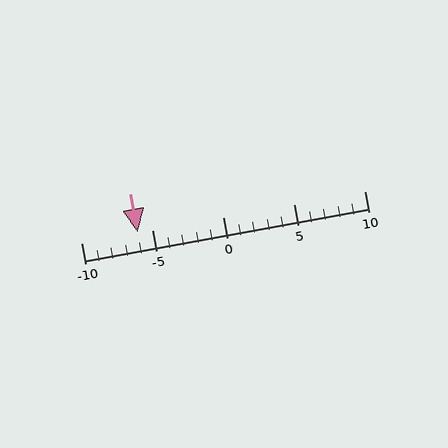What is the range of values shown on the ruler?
The ruler shows values from -10 to 10.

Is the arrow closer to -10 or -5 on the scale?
The arrow is closer to -5.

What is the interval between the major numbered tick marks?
The major tick marks are spaced 5 units apart.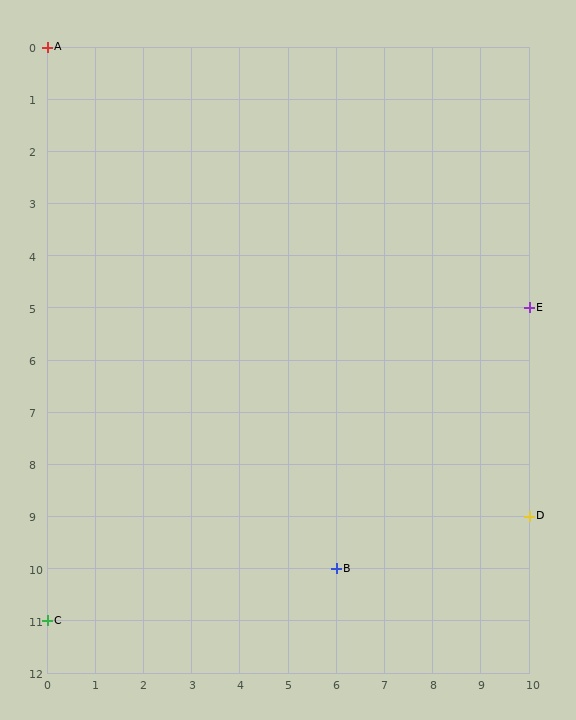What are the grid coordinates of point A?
Point A is at grid coordinates (0, 0).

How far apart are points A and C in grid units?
Points A and C are 11 rows apart.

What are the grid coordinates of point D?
Point D is at grid coordinates (10, 9).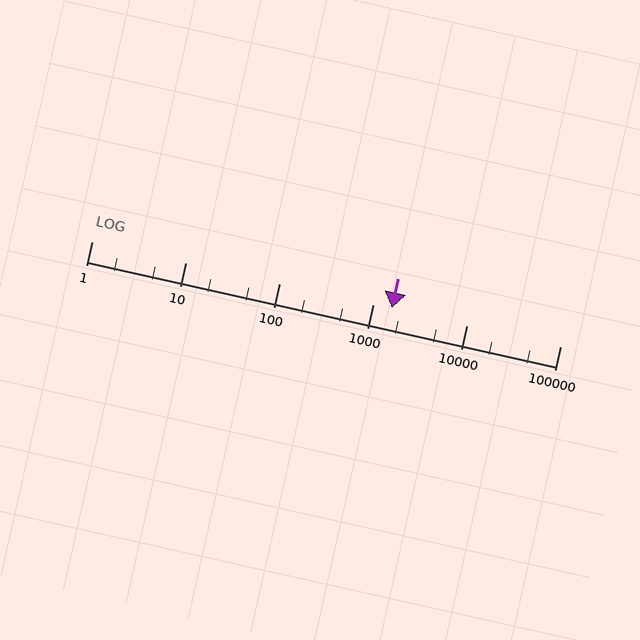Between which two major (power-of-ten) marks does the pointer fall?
The pointer is between 1000 and 10000.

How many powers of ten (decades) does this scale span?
The scale spans 5 decades, from 1 to 100000.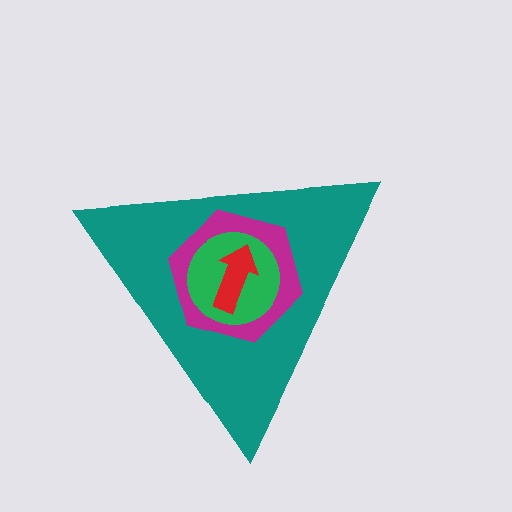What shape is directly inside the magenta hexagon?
The green circle.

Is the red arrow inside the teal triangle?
Yes.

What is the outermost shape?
The teal triangle.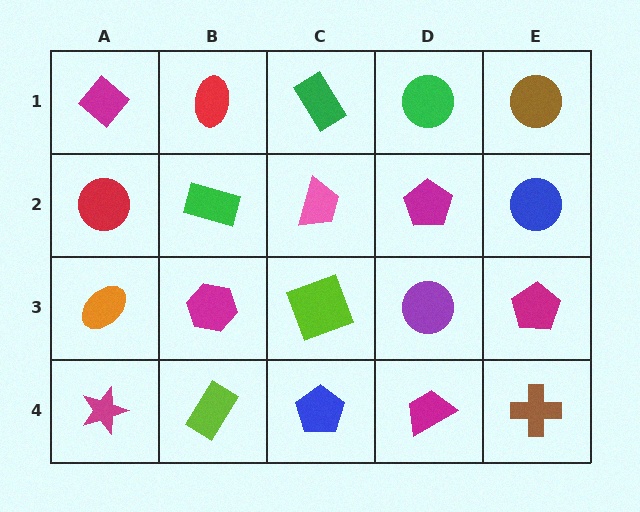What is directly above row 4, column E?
A magenta pentagon.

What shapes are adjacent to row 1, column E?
A blue circle (row 2, column E), a green circle (row 1, column D).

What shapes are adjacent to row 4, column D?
A purple circle (row 3, column D), a blue pentagon (row 4, column C), a brown cross (row 4, column E).